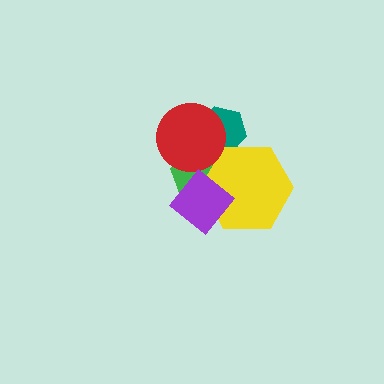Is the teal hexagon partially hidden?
Yes, it is partially covered by another shape.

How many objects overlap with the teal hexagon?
3 objects overlap with the teal hexagon.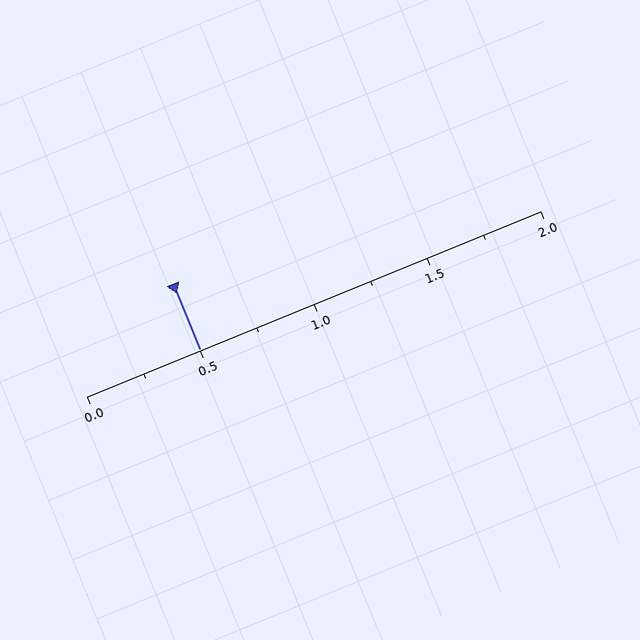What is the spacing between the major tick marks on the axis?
The major ticks are spaced 0.5 apart.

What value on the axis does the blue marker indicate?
The marker indicates approximately 0.5.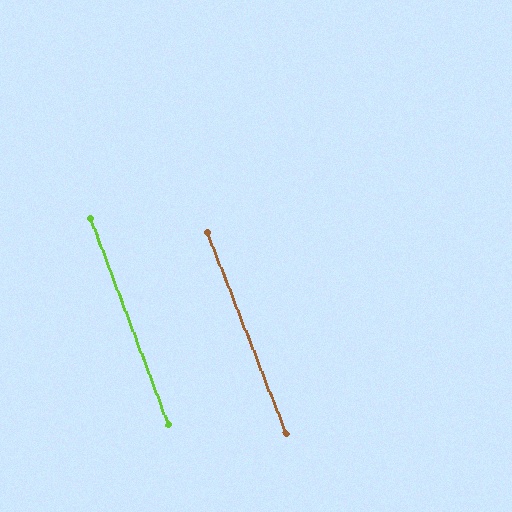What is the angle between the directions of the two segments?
Approximately 0 degrees.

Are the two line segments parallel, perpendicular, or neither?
Parallel — their directions differ by only 0.5°.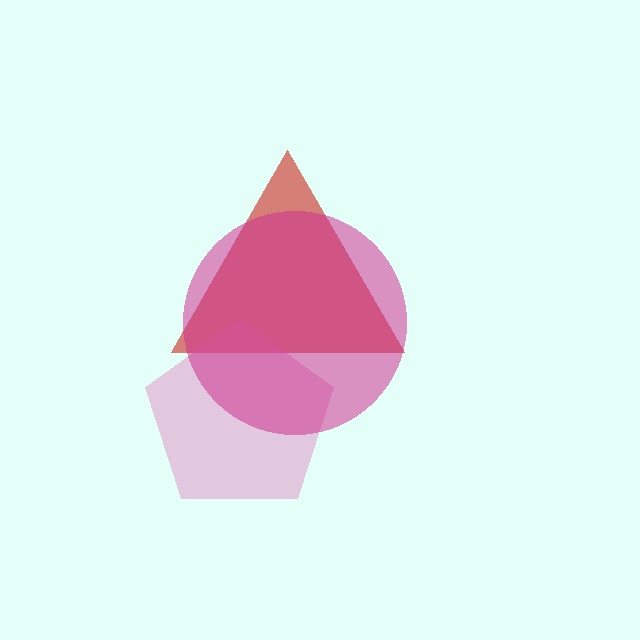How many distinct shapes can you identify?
There are 3 distinct shapes: a red triangle, a pink pentagon, a magenta circle.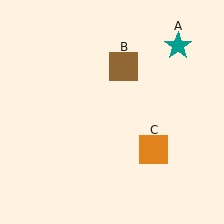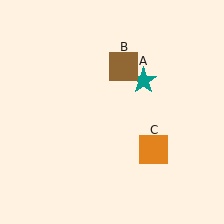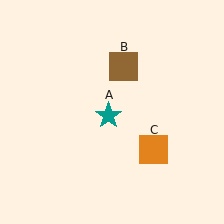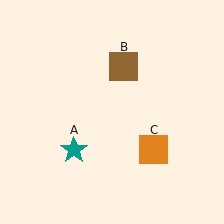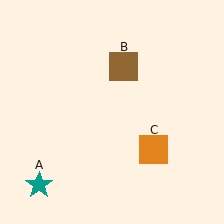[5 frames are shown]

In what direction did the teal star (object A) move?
The teal star (object A) moved down and to the left.